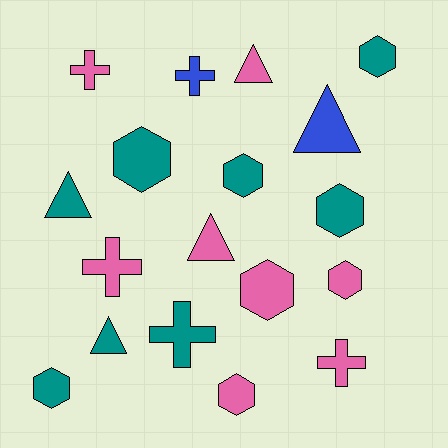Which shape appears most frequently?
Hexagon, with 8 objects.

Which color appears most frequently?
Pink, with 8 objects.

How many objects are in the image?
There are 18 objects.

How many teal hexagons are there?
There are 5 teal hexagons.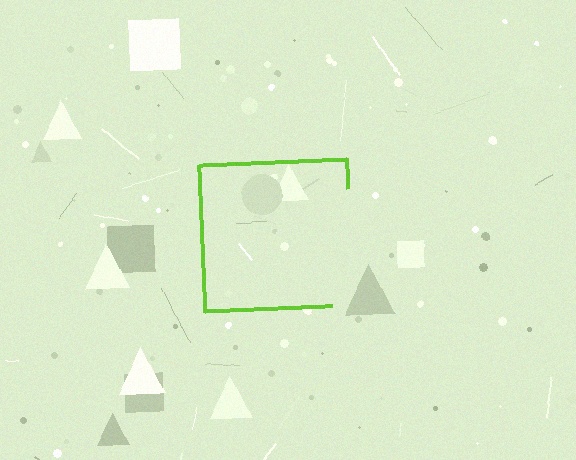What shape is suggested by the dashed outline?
The dashed outline suggests a square.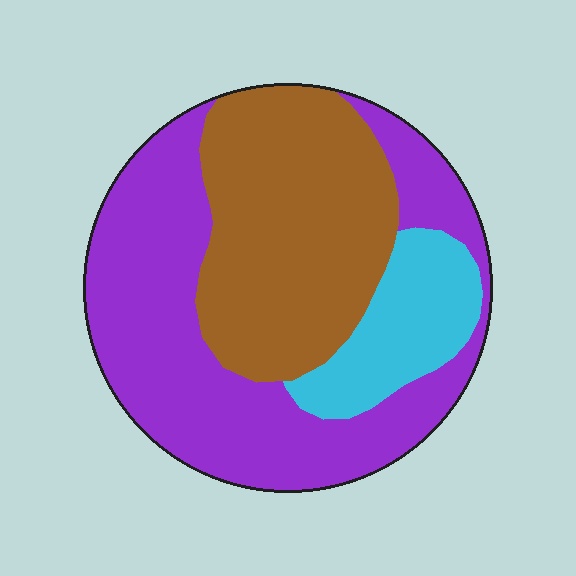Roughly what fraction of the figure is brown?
Brown covers 37% of the figure.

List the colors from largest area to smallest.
From largest to smallest: purple, brown, cyan.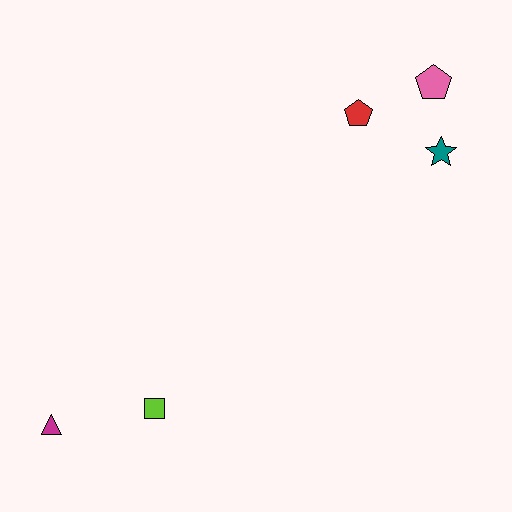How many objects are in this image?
There are 5 objects.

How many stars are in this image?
There is 1 star.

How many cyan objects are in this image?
There are no cyan objects.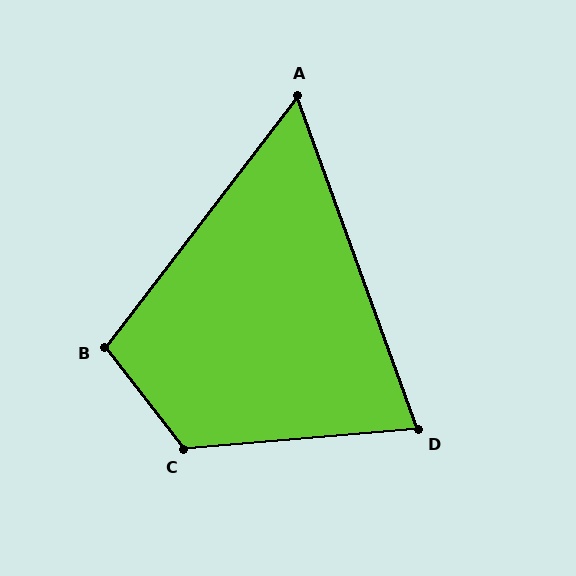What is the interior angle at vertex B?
Approximately 105 degrees (obtuse).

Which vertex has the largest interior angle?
C, at approximately 123 degrees.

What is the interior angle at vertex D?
Approximately 75 degrees (acute).